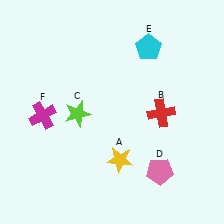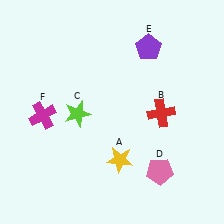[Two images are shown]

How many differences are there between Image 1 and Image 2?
There is 1 difference between the two images.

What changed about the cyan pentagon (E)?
In Image 1, E is cyan. In Image 2, it changed to purple.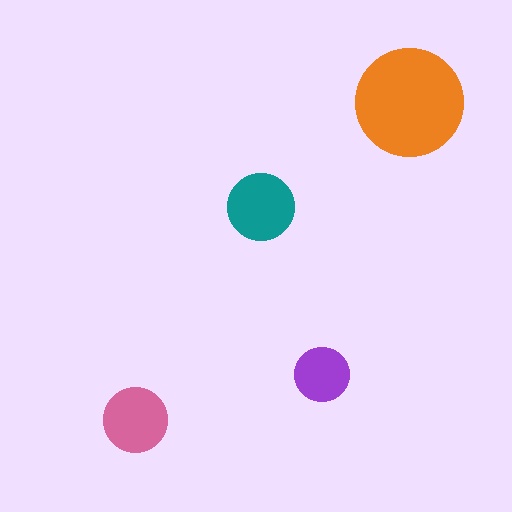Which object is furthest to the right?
The orange circle is rightmost.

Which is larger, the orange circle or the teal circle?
The orange one.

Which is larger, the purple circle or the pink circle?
The pink one.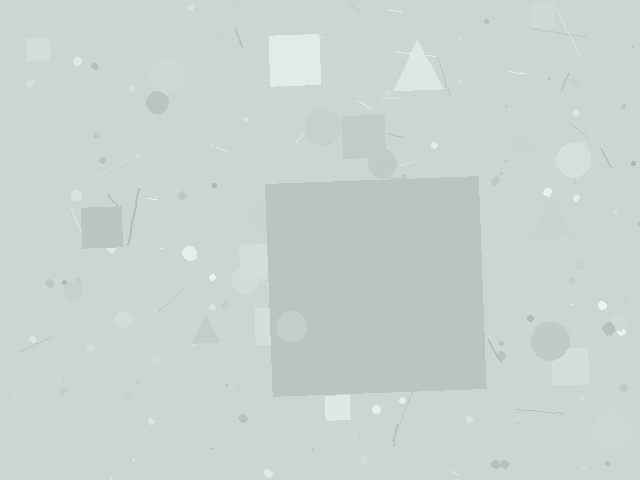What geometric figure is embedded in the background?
A square is embedded in the background.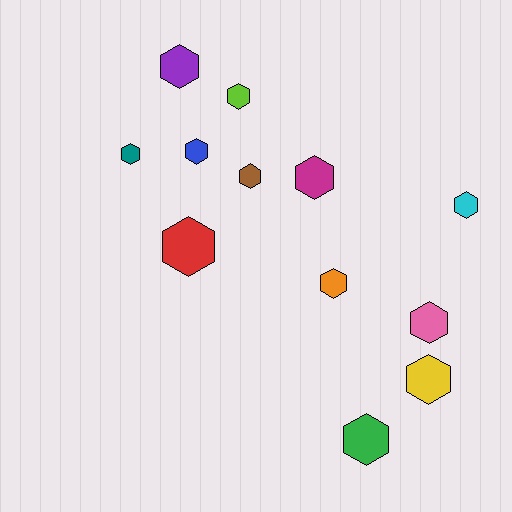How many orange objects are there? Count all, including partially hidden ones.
There is 1 orange object.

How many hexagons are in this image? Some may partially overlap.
There are 12 hexagons.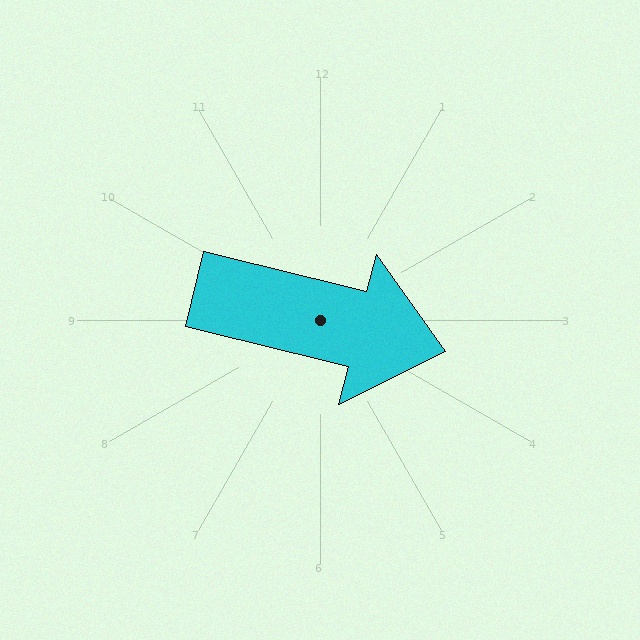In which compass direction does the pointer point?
East.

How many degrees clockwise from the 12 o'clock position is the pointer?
Approximately 104 degrees.